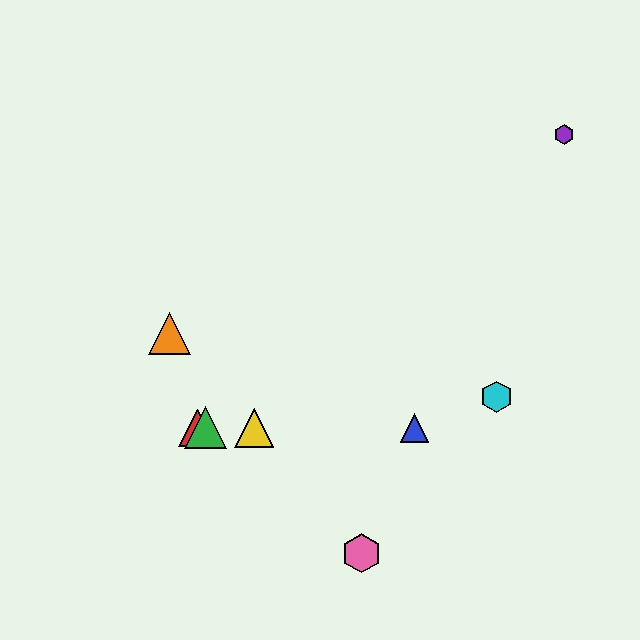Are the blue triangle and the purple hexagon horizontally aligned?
No, the blue triangle is at y≈428 and the purple hexagon is at y≈135.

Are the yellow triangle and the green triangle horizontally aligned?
Yes, both are at y≈428.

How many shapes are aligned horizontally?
4 shapes (the red triangle, the blue triangle, the green triangle, the yellow triangle) are aligned horizontally.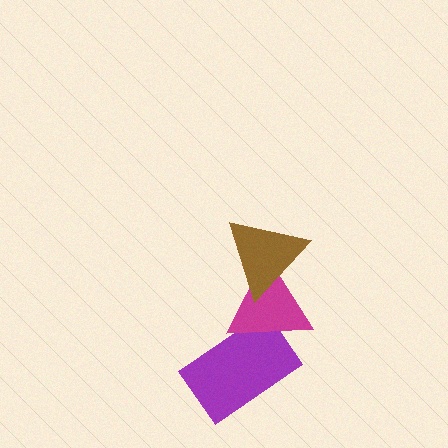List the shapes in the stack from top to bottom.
From top to bottom: the brown triangle, the magenta triangle, the purple rectangle.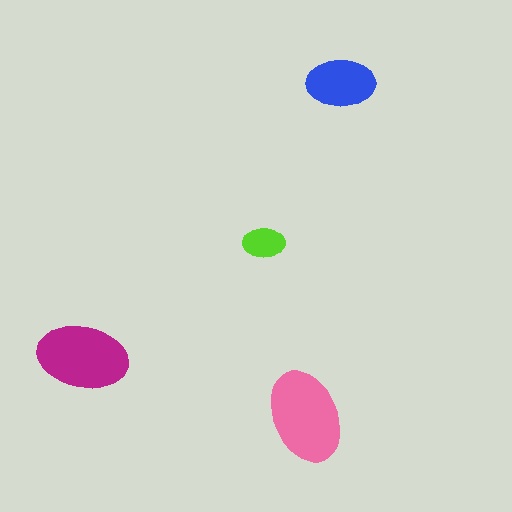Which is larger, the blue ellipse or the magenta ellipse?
The magenta one.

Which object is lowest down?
The pink ellipse is bottommost.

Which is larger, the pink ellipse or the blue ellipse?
The pink one.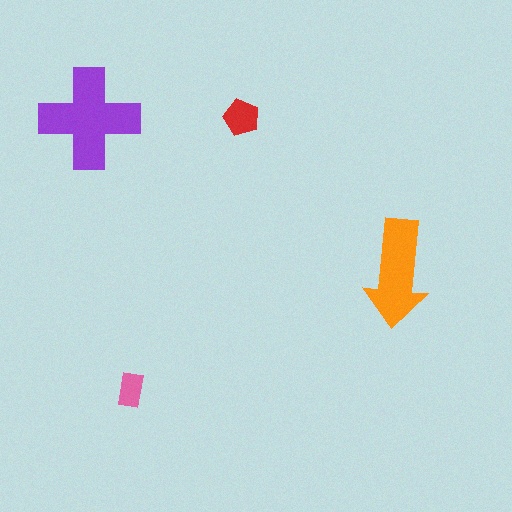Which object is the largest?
The purple cross.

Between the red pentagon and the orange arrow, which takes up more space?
The orange arrow.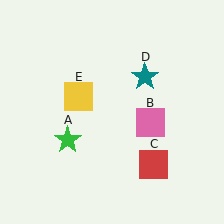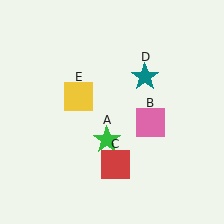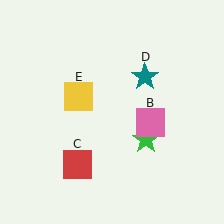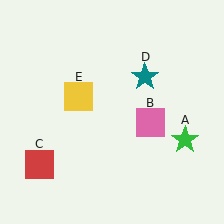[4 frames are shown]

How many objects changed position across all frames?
2 objects changed position: green star (object A), red square (object C).